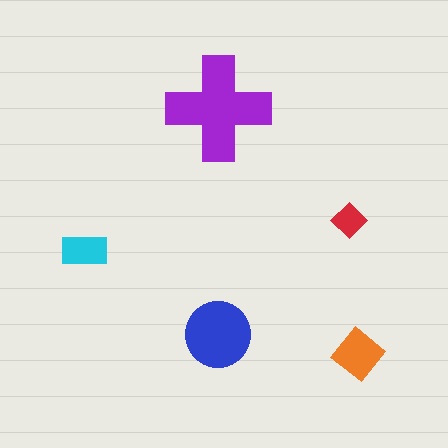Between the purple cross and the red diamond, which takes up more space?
The purple cross.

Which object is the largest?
The purple cross.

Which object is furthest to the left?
The cyan rectangle is leftmost.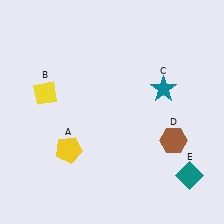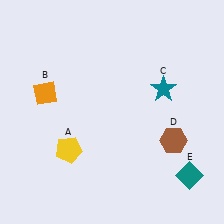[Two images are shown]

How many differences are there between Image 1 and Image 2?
There is 1 difference between the two images.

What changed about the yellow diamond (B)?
In Image 1, B is yellow. In Image 2, it changed to orange.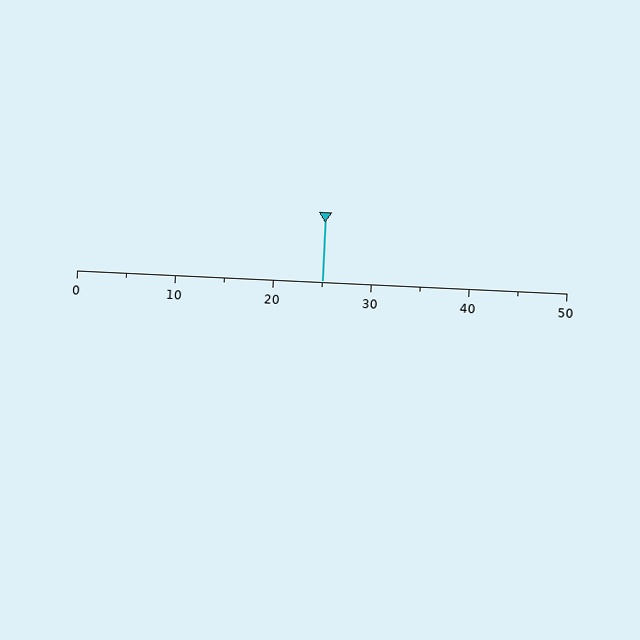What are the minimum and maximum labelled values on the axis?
The axis runs from 0 to 50.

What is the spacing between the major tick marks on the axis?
The major ticks are spaced 10 apart.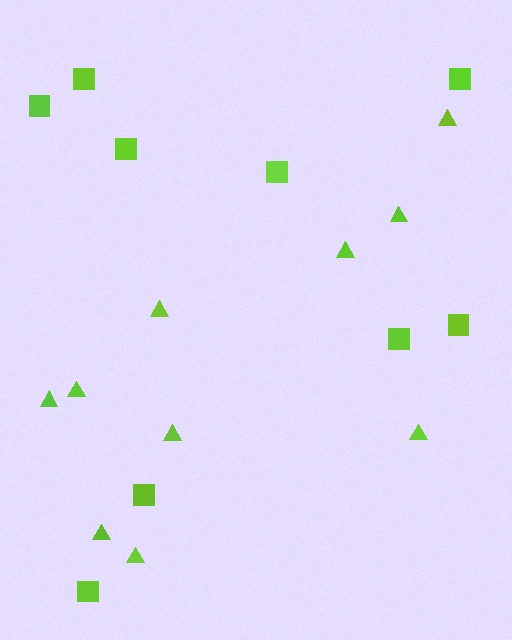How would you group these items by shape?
There are 2 groups: one group of squares (9) and one group of triangles (10).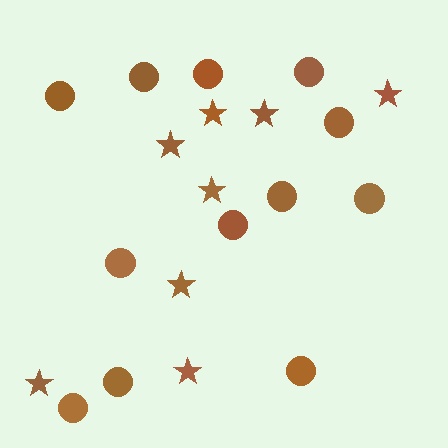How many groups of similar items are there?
There are 2 groups: one group of circles (12) and one group of stars (8).